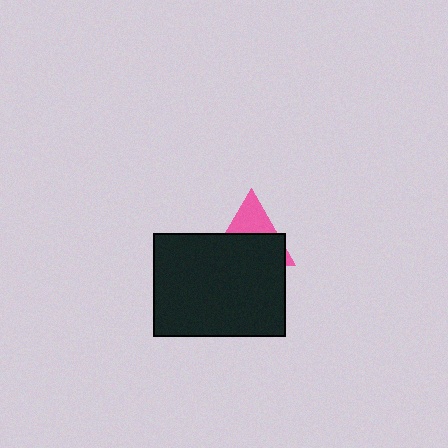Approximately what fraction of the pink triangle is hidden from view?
Roughly 62% of the pink triangle is hidden behind the black rectangle.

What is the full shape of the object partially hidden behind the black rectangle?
The partially hidden object is a pink triangle.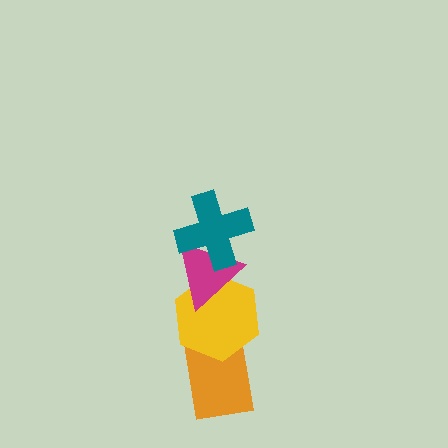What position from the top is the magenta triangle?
The magenta triangle is 2nd from the top.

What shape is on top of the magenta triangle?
The teal cross is on top of the magenta triangle.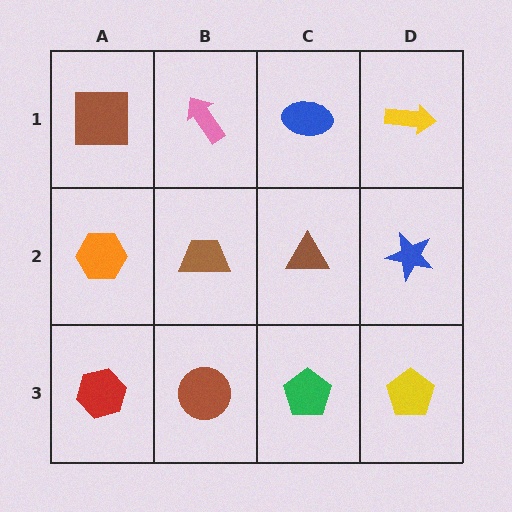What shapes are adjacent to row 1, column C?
A brown triangle (row 2, column C), a pink arrow (row 1, column B), a yellow arrow (row 1, column D).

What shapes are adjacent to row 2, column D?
A yellow arrow (row 1, column D), a yellow pentagon (row 3, column D), a brown triangle (row 2, column C).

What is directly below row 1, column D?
A blue star.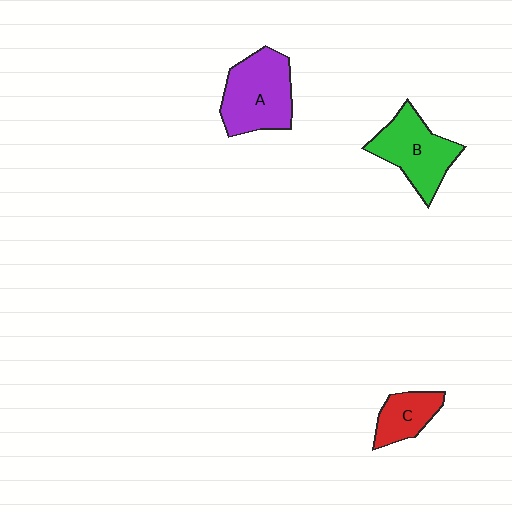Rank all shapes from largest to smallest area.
From largest to smallest: A (purple), B (green), C (red).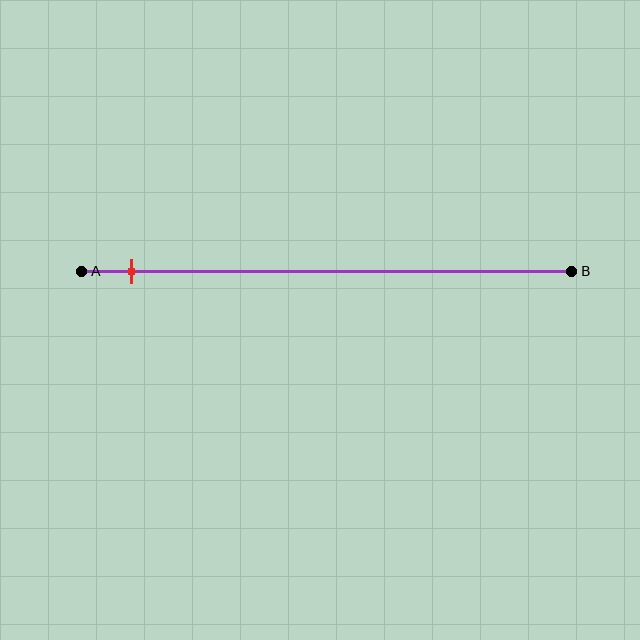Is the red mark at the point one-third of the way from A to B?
No, the mark is at about 10% from A, not at the 33% one-third point.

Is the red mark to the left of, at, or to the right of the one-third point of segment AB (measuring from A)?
The red mark is to the left of the one-third point of segment AB.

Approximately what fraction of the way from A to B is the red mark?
The red mark is approximately 10% of the way from A to B.